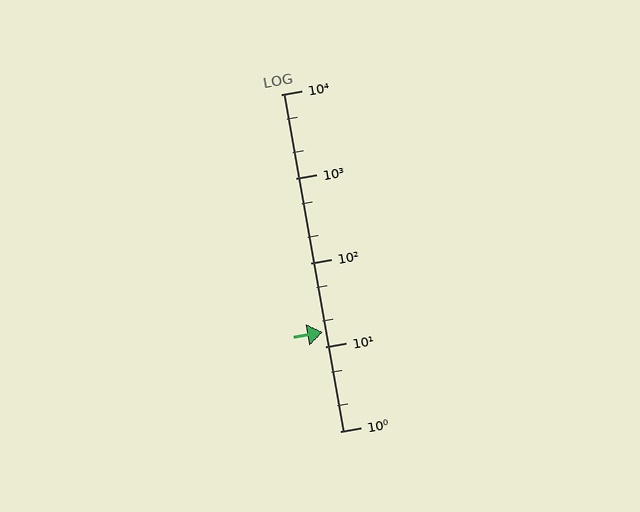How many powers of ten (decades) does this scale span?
The scale spans 4 decades, from 1 to 10000.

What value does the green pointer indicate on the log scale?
The pointer indicates approximately 15.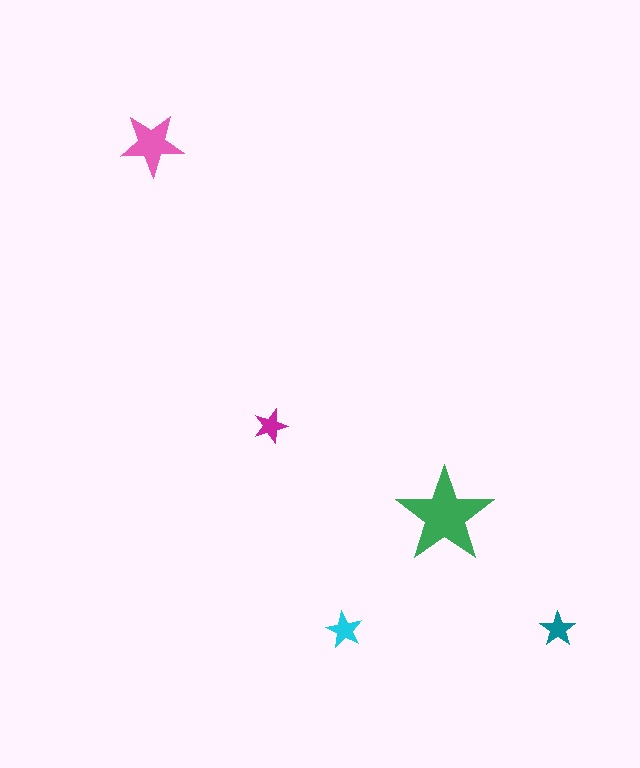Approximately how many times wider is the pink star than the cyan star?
About 1.5 times wider.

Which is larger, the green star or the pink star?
The green one.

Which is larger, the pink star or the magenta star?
The pink one.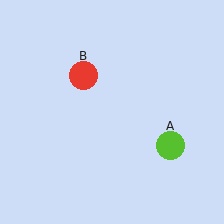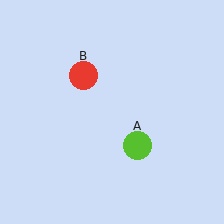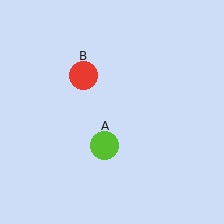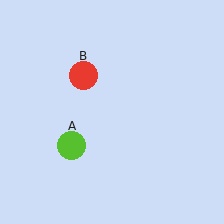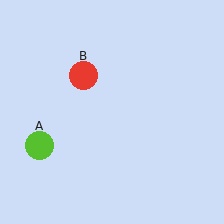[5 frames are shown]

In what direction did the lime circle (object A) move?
The lime circle (object A) moved left.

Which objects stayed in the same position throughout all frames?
Red circle (object B) remained stationary.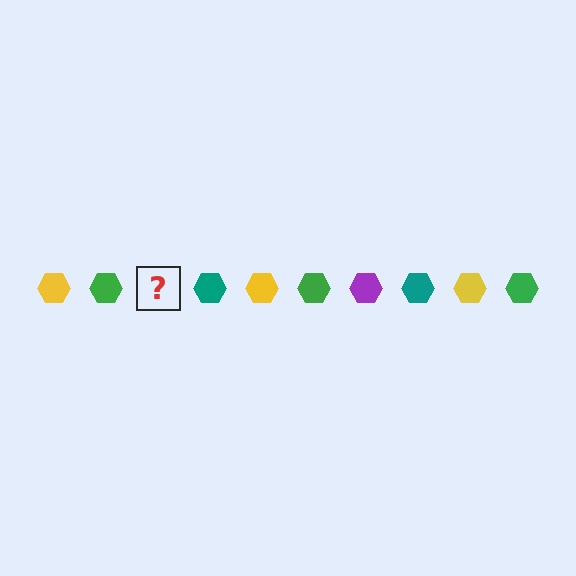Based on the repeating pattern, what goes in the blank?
The blank should be a purple hexagon.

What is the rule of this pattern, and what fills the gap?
The rule is that the pattern cycles through yellow, green, purple, teal hexagons. The gap should be filled with a purple hexagon.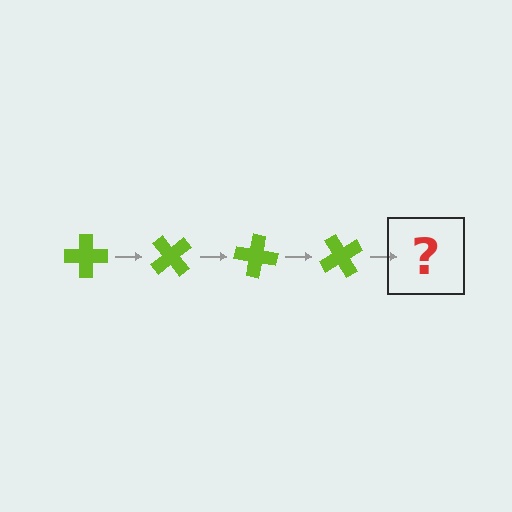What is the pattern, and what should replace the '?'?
The pattern is that the cross rotates 50 degrees each step. The '?' should be a lime cross rotated 200 degrees.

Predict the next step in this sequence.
The next step is a lime cross rotated 200 degrees.